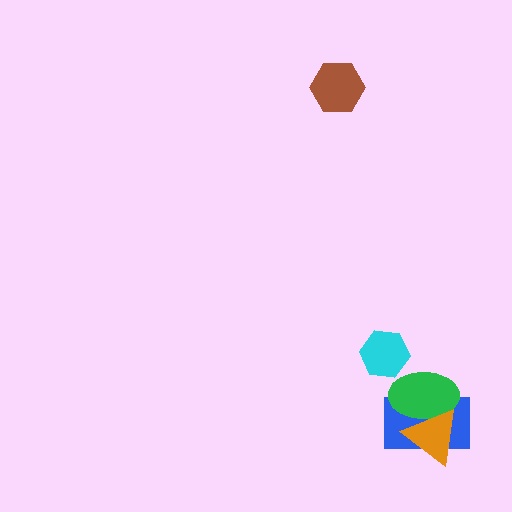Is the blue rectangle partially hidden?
Yes, it is partially covered by another shape.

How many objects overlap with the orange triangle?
2 objects overlap with the orange triangle.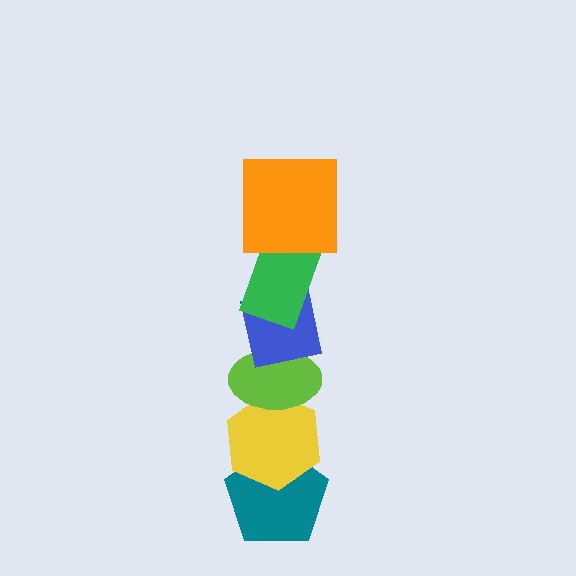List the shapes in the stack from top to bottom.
From top to bottom: the orange square, the green rectangle, the blue square, the lime ellipse, the yellow hexagon, the teal pentagon.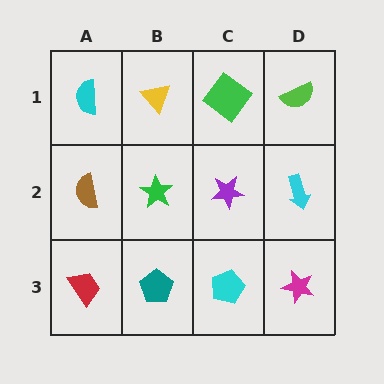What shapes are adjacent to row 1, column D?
A cyan arrow (row 2, column D), a green diamond (row 1, column C).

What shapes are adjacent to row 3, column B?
A green star (row 2, column B), a red trapezoid (row 3, column A), a cyan pentagon (row 3, column C).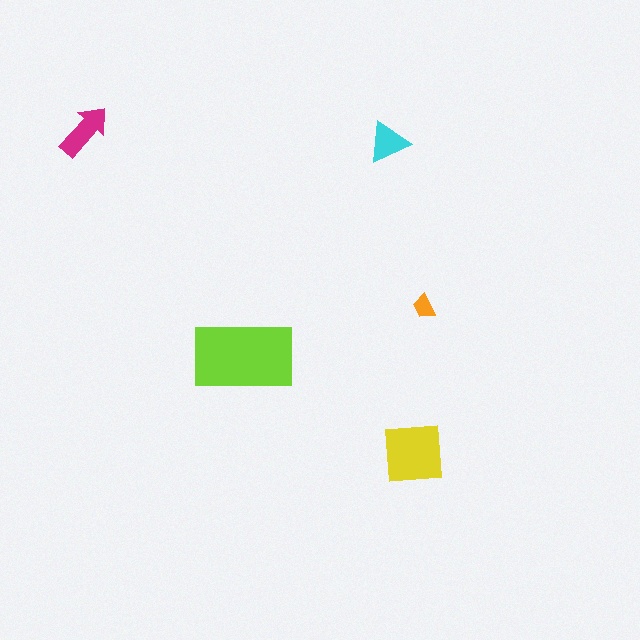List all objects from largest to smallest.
The lime rectangle, the yellow square, the magenta arrow, the cyan triangle, the orange trapezoid.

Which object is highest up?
The magenta arrow is topmost.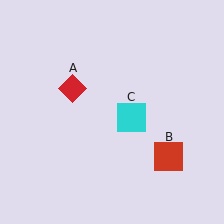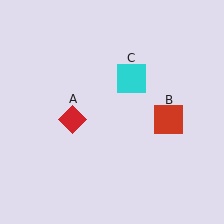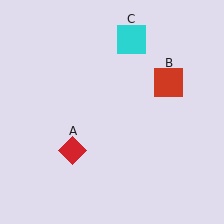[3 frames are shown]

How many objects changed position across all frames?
3 objects changed position: red diamond (object A), red square (object B), cyan square (object C).